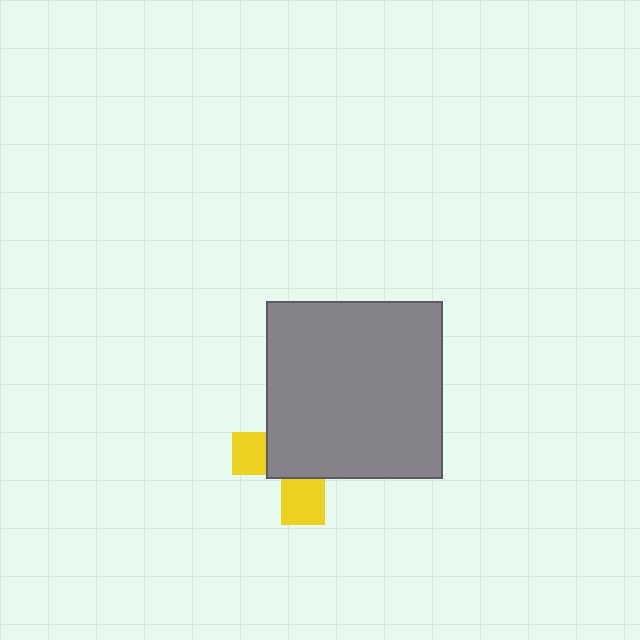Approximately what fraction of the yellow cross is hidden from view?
Roughly 67% of the yellow cross is hidden behind the gray square.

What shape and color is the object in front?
The object in front is a gray square.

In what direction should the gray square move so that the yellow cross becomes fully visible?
The gray square should move toward the upper-right. That is the shortest direction to clear the overlap and leave the yellow cross fully visible.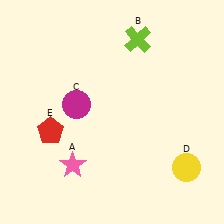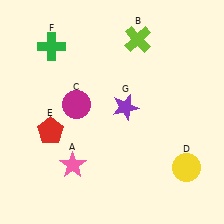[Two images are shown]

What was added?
A green cross (F), a purple star (G) were added in Image 2.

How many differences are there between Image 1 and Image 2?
There are 2 differences between the two images.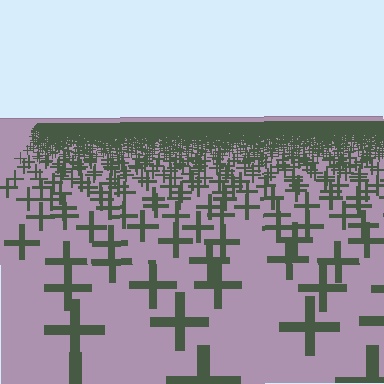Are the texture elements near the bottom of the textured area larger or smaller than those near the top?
Larger. Near the bottom, elements are closer to the viewer and appear at a bigger on-screen size.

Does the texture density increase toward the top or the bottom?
Density increases toward the top.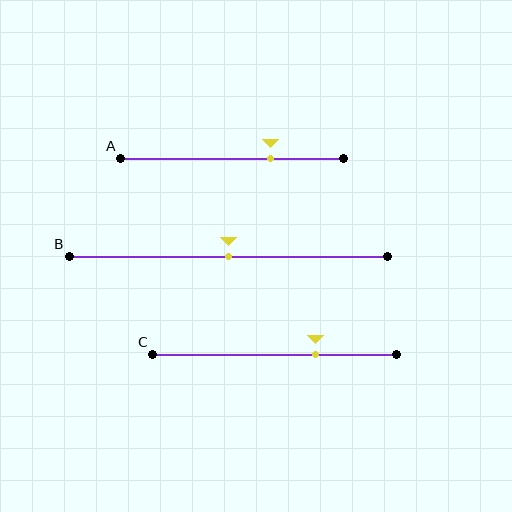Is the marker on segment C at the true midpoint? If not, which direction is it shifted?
No, the marker on segment C is shifted to the right by about 17% of the segment length.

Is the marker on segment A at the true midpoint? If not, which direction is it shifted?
No, the marker on segment A is shifted to the right by about 17% of the segment length.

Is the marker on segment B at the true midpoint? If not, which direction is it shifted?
Yes, the marker on segment B is at the true midpoint.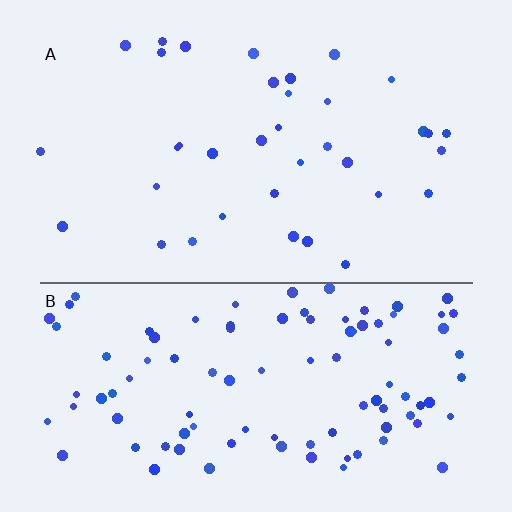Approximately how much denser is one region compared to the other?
Approximately 2.8× — region B over region A.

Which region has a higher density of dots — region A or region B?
B (the bottom).